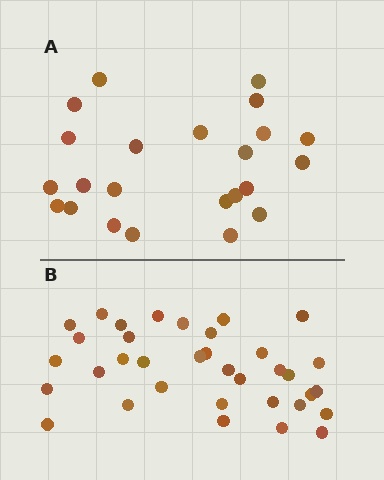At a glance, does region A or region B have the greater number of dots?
Region B (the bottom region) has more dots.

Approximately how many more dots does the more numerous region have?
Region B has roughly 12 or so more dots than region A.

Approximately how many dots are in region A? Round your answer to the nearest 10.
About 20 dots. (The exact count is 23, which rounds to 20.)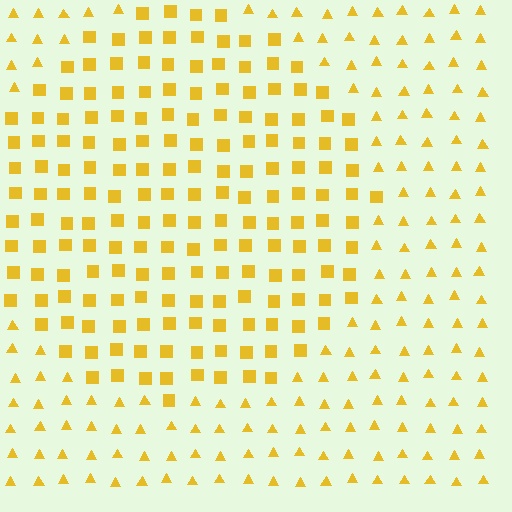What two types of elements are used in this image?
The image uses squares inside the circle region and triangles outside it.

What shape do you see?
I see a circle.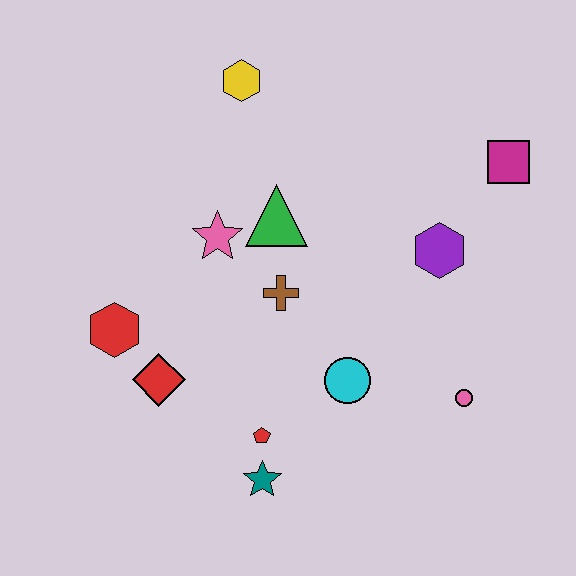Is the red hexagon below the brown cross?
Yes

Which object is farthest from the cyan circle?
The yellow hexagon is farthest from the cyan circle.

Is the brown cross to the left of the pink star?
No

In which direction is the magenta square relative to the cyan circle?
The magenta square is above the cyan circle.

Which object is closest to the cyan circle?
The red pentagon is closest to the cyan circle.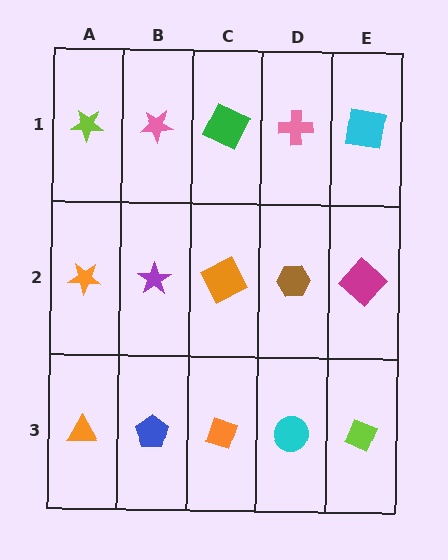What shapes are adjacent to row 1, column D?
A brown hexagon (row 2, column D), a green square (row 1, column C), a cyan square (row 1, column E).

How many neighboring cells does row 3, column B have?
3.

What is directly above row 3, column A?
An orange star.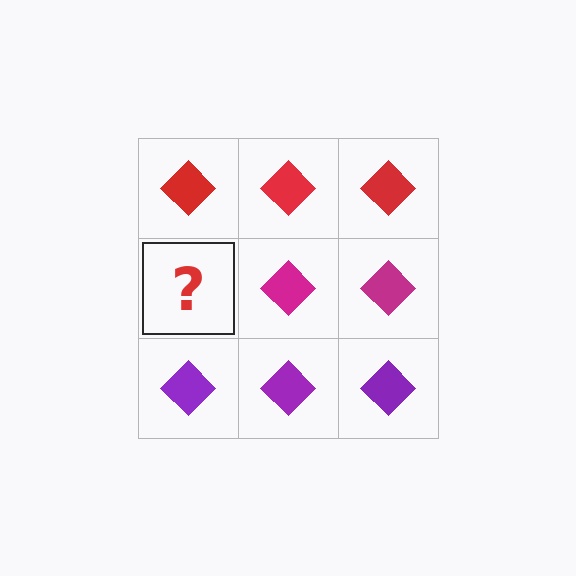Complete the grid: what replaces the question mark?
The question mark should be replaced with a magenta diamond.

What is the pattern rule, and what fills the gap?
The rule is that each row has a consistent color. The gap should be filled with a magenta diamond.